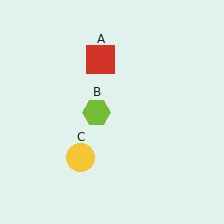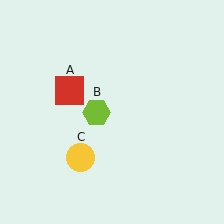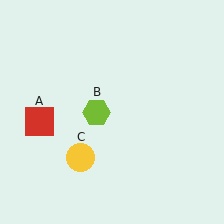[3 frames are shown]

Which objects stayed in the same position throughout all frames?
Lime hexagon (object B) and yellow circle (object C) remained stationary.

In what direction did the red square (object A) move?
The red square (object A) moved down and to the left.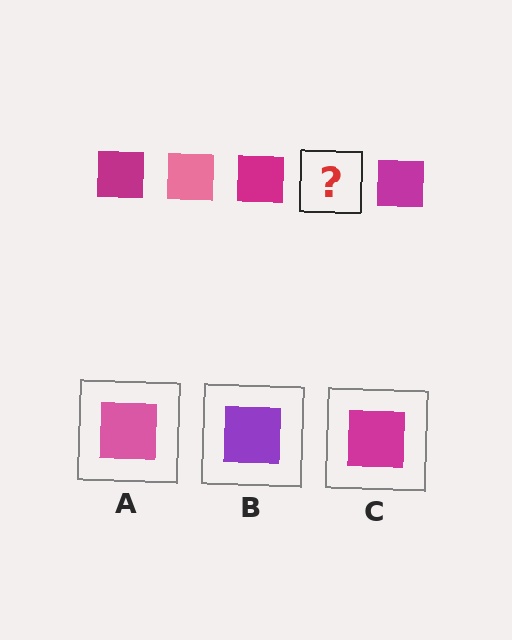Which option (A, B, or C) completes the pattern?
A.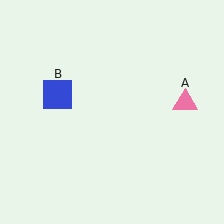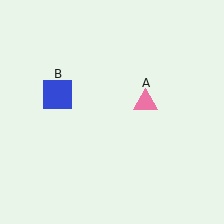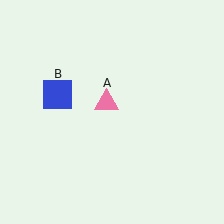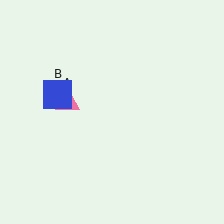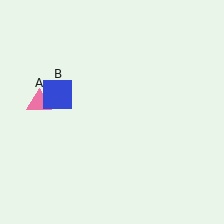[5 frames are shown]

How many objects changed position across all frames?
1 object changed position: pink triangle (object A).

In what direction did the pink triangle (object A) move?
The pink triangle (object A) moved left.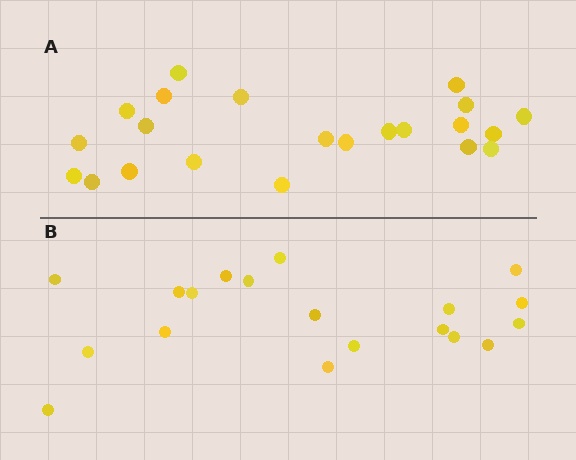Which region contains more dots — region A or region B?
Region A (the top region) has more dots.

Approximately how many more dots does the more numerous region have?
Region A has just a few more — roughly 2 or 3 more dots than region B.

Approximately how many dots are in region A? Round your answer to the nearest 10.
About 20 dots. (The exact count is 22, which rounds to 20.)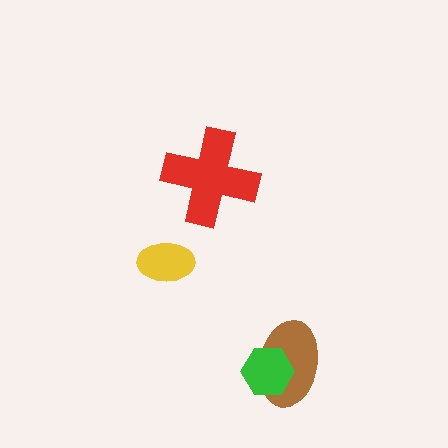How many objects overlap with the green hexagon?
1 object overlaps with the green hexagon.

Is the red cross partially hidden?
No, no other shape covers it.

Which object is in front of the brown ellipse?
The green hexagon is in front of the brown ellipse.